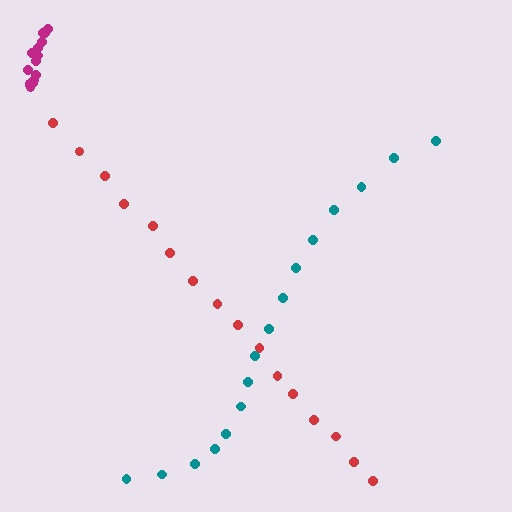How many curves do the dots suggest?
There are 3 distinct paths.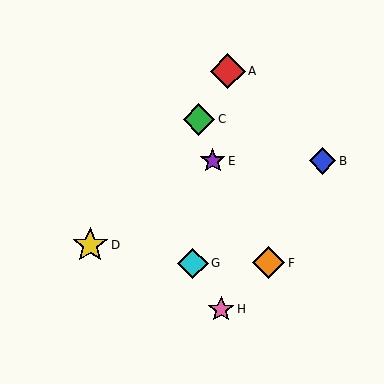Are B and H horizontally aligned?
No, B is at y≈161 and H is at y≈309.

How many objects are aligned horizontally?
2 objects (B, E) are aligned horizontally.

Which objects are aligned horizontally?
Objects B, E are aligned horizontally.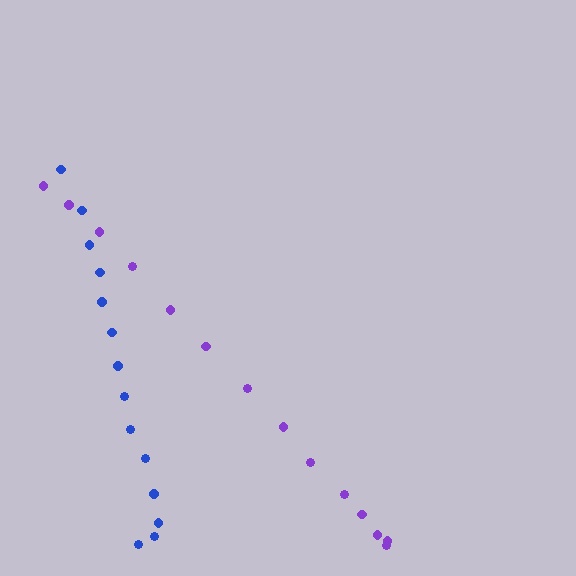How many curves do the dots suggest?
There are 2 distinct paths.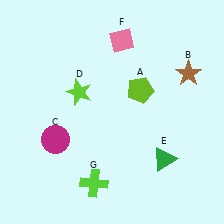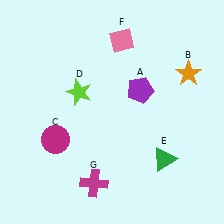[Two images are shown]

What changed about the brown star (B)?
In Image 1, B is brown. In Image 2, it changed to orange.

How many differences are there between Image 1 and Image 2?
There are 3 differences between the two images.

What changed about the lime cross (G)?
In Image 1, G is lime. In Image 2, it changed to magenta.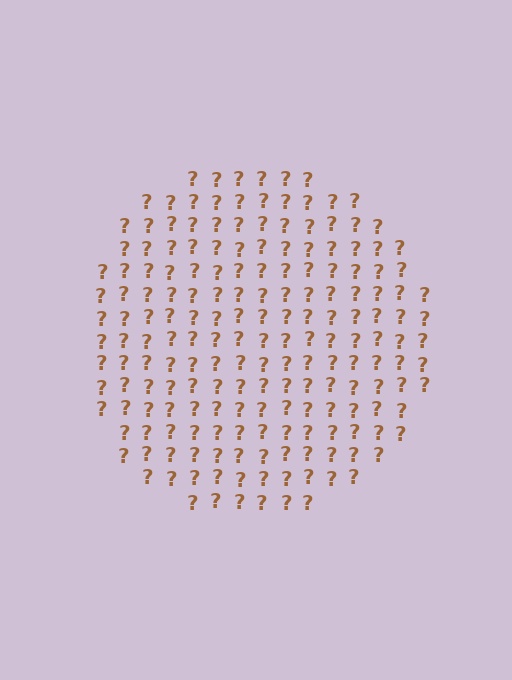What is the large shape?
The large shape is a circle.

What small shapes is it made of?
It is made of small question marks.